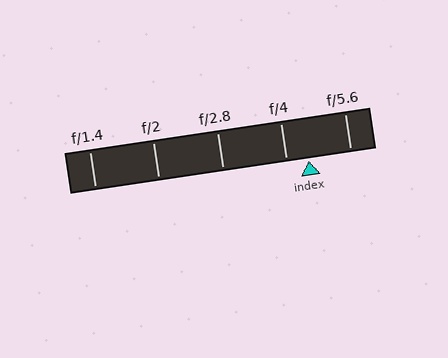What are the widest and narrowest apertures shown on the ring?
The widest aperture shown is f/1.4 and the narrowest is f/5.6.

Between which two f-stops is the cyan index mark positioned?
The index mark is between f/4 and f/5.6.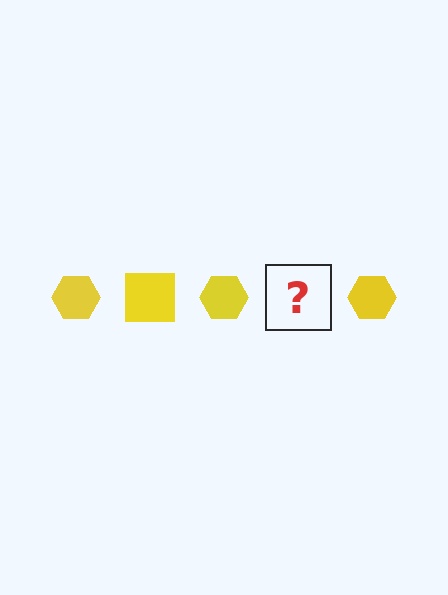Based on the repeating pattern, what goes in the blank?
The blank should be a yellow square.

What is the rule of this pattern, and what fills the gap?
The rule is that the pattern cycles through hexagon, square shapes in yellow. The gap should be filled with a yellow square.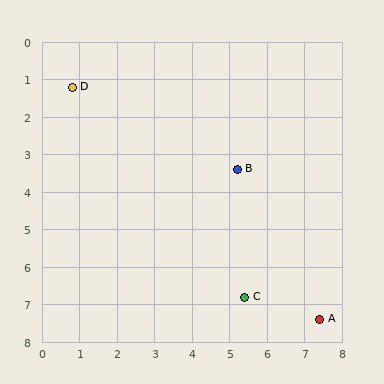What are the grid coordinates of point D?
Point D is at approximately (0.8, 1.2).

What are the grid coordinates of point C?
Point C is at approximately (5.4, 6.8).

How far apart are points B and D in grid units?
Points B and D are about 4.9 grid units apart.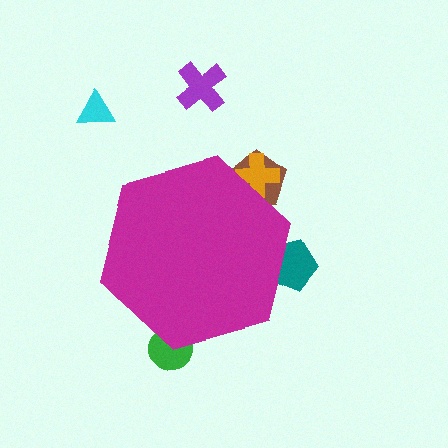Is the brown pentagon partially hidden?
Yes, the brown pentagon is partially hidden behind the magenta hexagon.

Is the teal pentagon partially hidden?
Yes, the teal pentagon is partially hidden behind the magenta hexagon.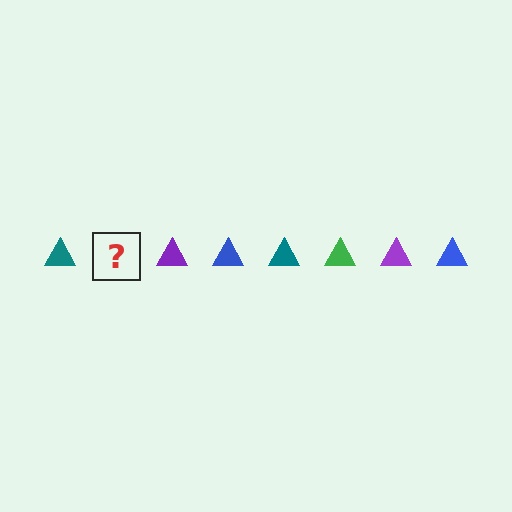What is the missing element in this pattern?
The missing element is a green triangle.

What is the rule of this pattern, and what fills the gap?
The rule is that the pattern cycles through teal, green, purple, blue triangles. The gap should be filled with a green triangle.